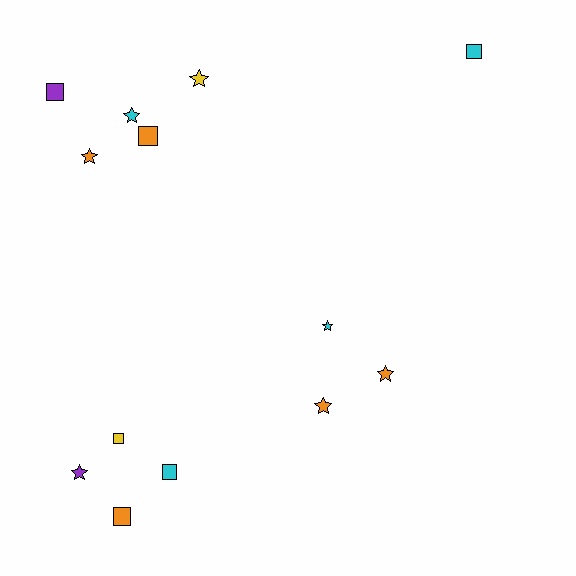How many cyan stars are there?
There are 2 cyan stars.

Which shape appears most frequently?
Star, with 7 objects.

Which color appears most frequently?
Orange, with 5 objects.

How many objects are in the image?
There are 13 objects.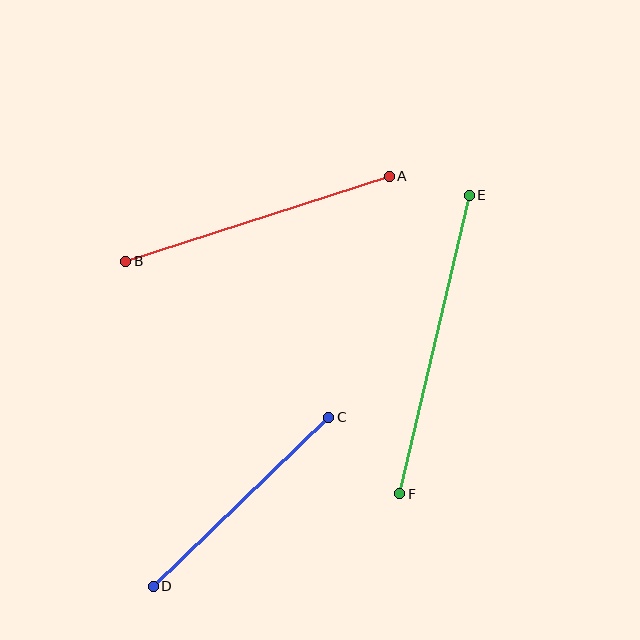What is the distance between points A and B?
The distance is approximately 277 pixels.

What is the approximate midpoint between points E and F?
The midpoint is at approximately (435, 344) pixels.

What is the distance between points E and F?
The distance is approximately 306 pixels.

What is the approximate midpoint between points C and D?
The midpoint is at approximately (241, 502) pixels.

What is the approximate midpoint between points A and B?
The midpoint is at approximately (258, 219) pixels.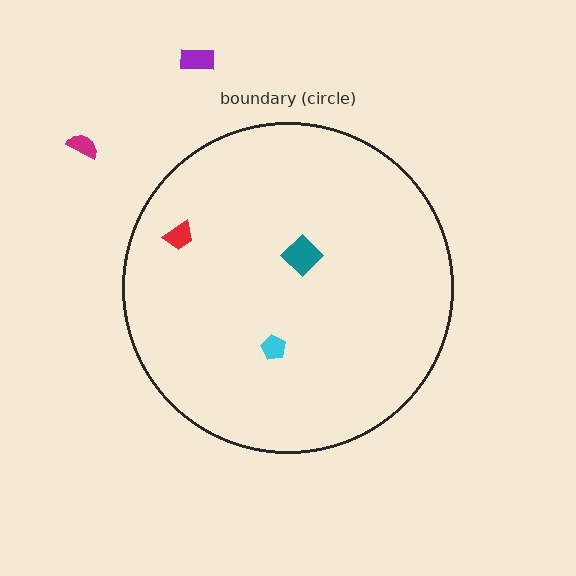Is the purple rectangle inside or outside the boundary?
Outside.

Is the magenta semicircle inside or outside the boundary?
Outside.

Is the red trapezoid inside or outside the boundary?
Inside.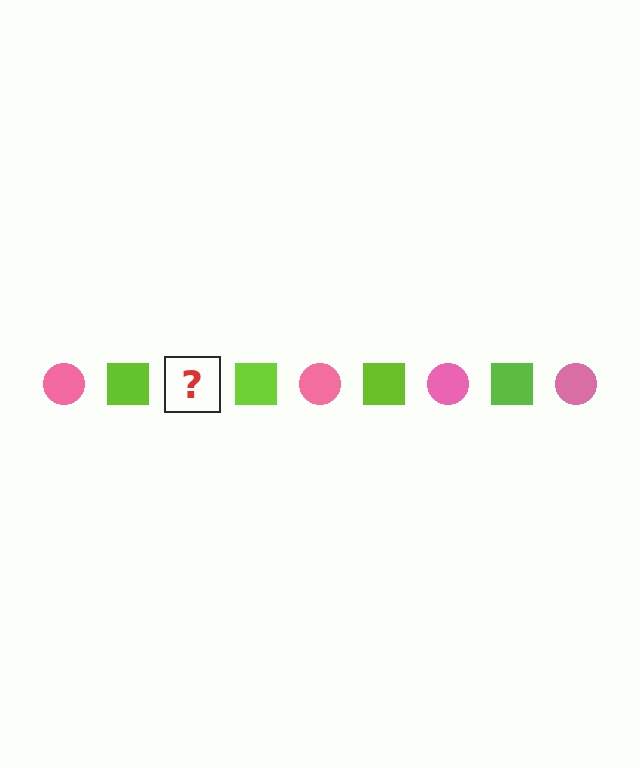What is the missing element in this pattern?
The missing element is a pink circle.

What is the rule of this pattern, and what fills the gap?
The rule is that the pattern alternates between pink circle and lime square. The gap should be filled with a pink circle.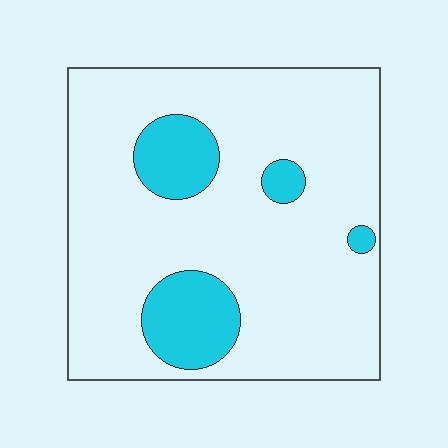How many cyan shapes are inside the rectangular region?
4.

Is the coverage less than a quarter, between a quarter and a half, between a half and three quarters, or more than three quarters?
Less than a quarter.